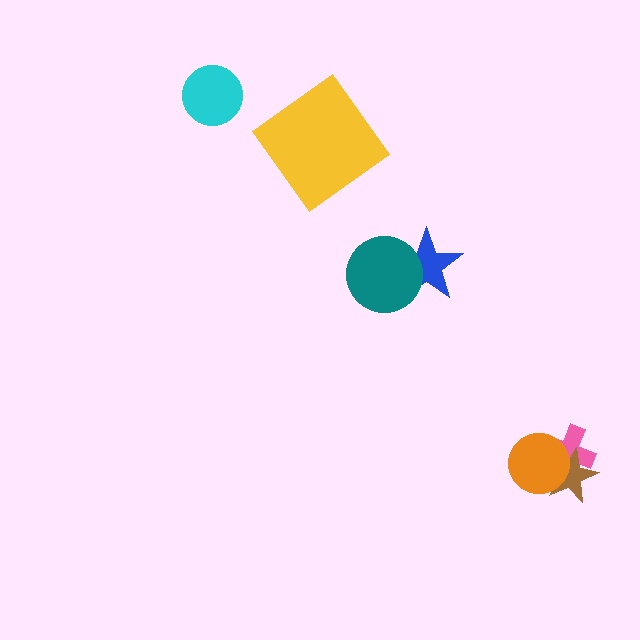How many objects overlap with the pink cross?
2 objects overlap with the pink cross.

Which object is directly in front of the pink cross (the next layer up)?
The brown star is directly in front of the pink cross.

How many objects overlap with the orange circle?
2 objects overlap with the orange circle.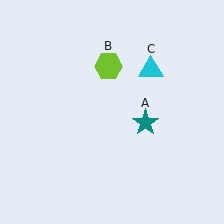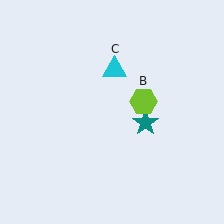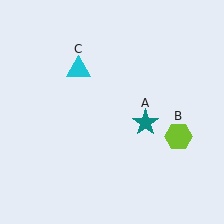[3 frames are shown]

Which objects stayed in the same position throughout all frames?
Teal star (object A) remained stationary.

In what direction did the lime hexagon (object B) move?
The lime hexagon (object B) moved down and to the right.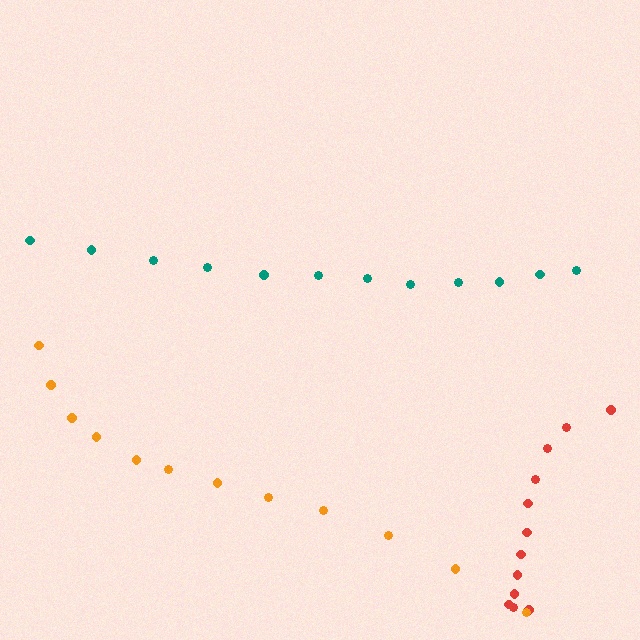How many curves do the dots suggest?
There are 3 distinct paths.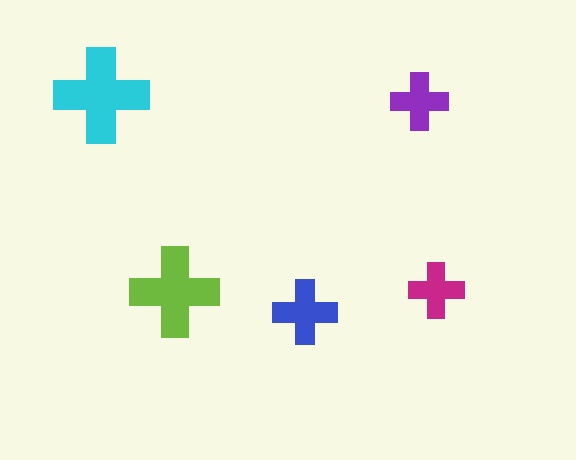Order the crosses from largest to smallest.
the cyan one, the lime one, the blue one, the purple one, the magenta one.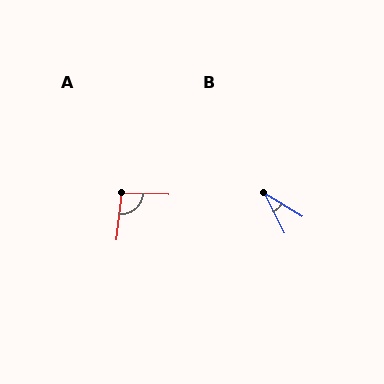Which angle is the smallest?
B, at approximately 31 degrees.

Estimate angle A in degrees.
Approximately 95 degrees.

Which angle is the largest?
A, at approximately 95 degrees.